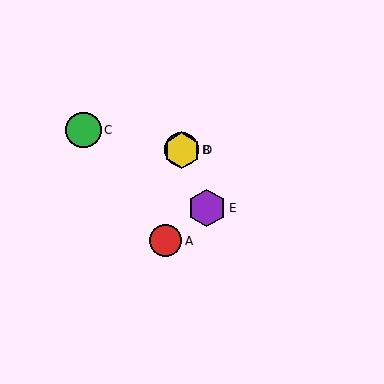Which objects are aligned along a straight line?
Objects B, D, E are aligned along a straight line.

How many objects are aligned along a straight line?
3 objects (B, D, E) are aligned along a straight line.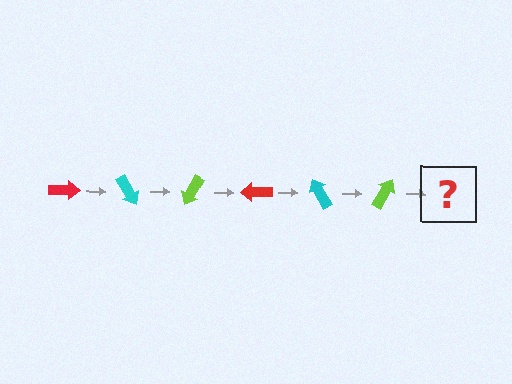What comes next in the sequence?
The next element should be a red arrow, rotated 360 degrees from the start.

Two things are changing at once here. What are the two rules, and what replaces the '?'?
The two rules are that it rotates 60 degrees each step and the color cycles through red, cyan, and lime. The '?' should be a red arrow, rotated 360 degrees from the start.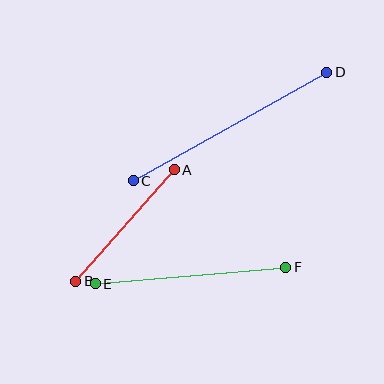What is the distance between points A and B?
The distance is approximately 149 pixels.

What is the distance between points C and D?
The distance is approximately 222 pixels.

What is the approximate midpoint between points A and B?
The midpoint is at approximately (125, 225) pixels.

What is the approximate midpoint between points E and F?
The midpoint is at approximately (191, 276) pixels.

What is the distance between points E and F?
The distance is approximately 191 pixels.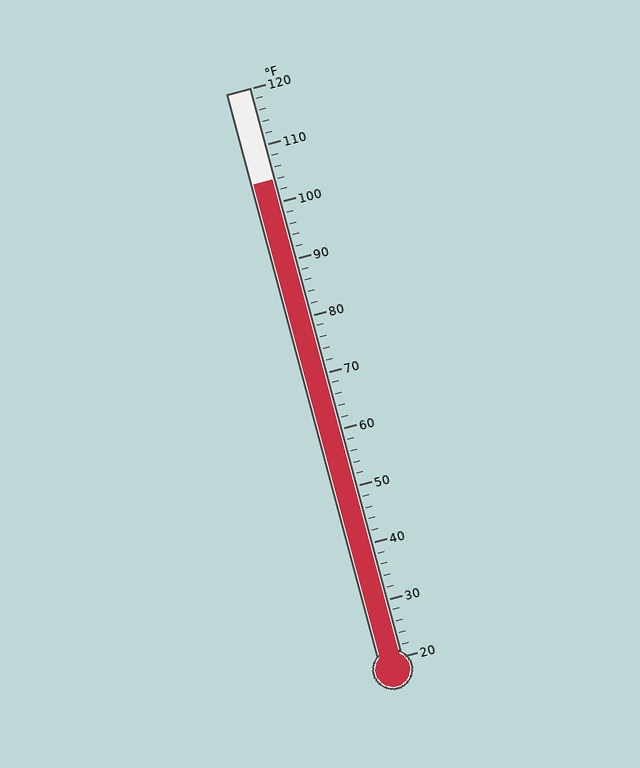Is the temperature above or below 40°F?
The temperature is above 40°F.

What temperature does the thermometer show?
The thermometer shows approximately 104°F.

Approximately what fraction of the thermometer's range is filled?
The thermometer is filled to approximately 85% of its range.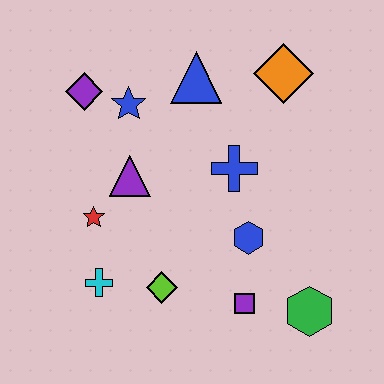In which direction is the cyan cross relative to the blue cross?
The cyan cross is to the left of the blue cross.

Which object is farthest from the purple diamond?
The green hexagon is farthest from the purple diamond.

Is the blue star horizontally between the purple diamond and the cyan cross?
No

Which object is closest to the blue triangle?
The blue star is closest to the blue triangle.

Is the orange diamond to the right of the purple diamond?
Yes